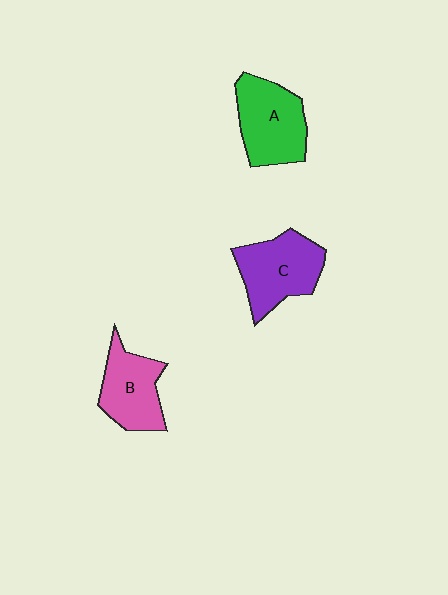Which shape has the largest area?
Shape C (purple).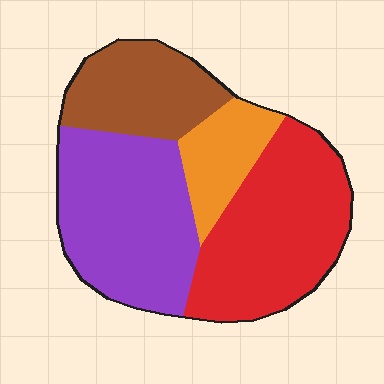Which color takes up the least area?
Orange, at roughly 10%.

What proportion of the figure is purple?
Purple covers roughly 35% of the figure.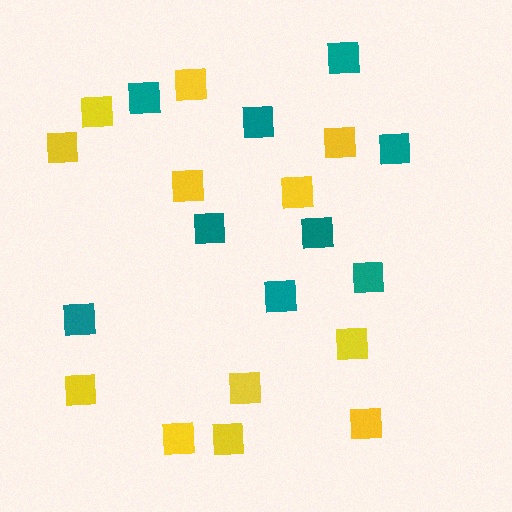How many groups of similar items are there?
There are 2 groups: one group of yellow squares (12) and one group of teal squares (9).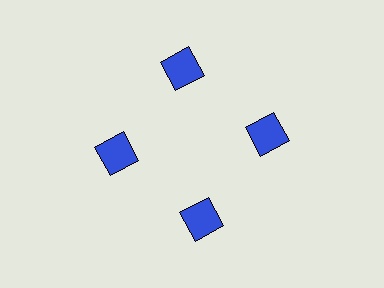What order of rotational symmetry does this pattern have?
This pattern has 4-fold rotational symmetry.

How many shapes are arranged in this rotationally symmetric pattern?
There are 4 shapes, arranged in 4 groups of 1.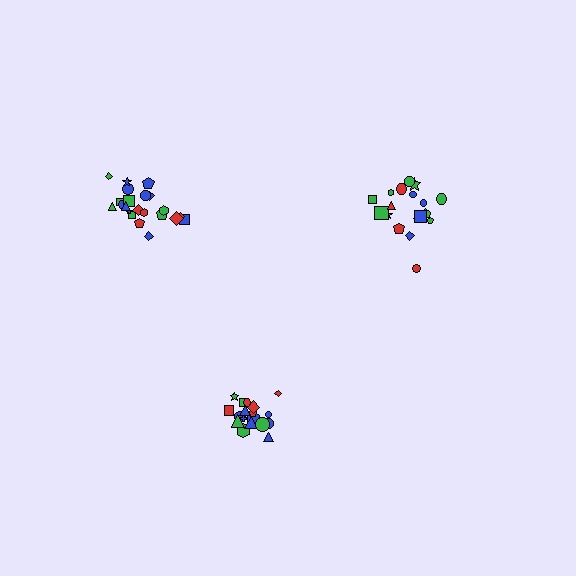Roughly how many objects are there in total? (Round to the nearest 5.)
Roughly 60 objects in total.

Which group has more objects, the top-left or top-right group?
The top-left group.